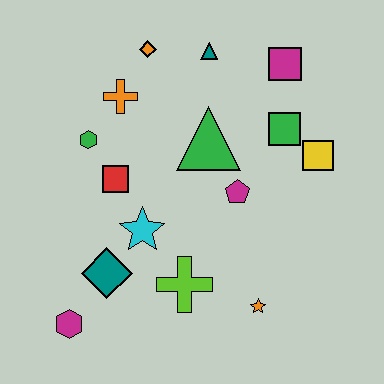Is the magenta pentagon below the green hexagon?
Yes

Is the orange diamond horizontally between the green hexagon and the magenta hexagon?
No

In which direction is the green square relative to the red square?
The green square is to the right of the red square.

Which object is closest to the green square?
The yellow square is closest to the green square.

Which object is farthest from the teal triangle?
The magenta hexagon is farthest from the teal triangle.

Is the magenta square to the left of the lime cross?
No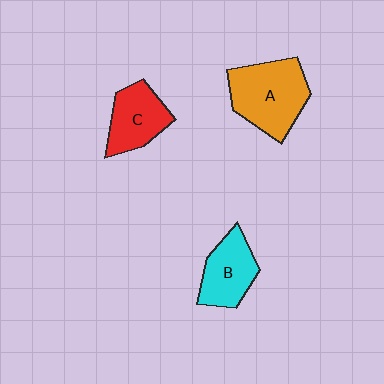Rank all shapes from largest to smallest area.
From largest to smallest: A (orange), C (red), B (cyan).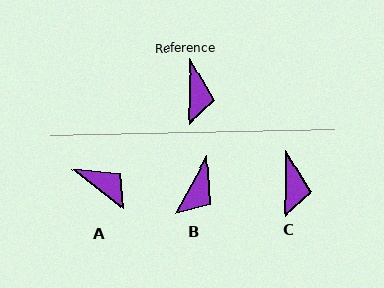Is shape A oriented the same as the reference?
No, it is off by about 54 degrees.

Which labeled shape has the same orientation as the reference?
C.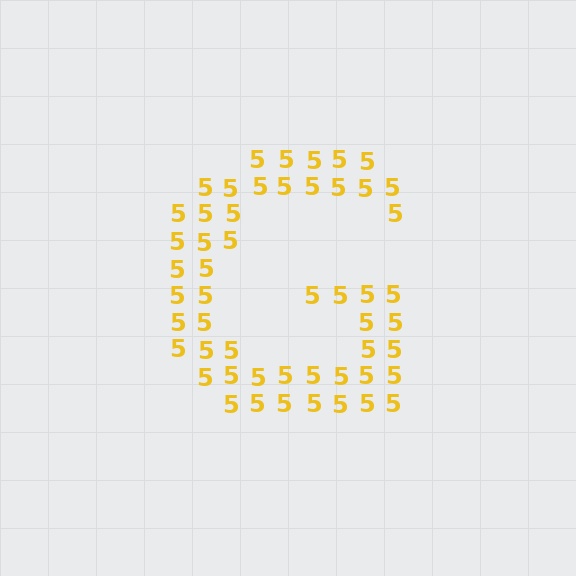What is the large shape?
The large shape is the letter G.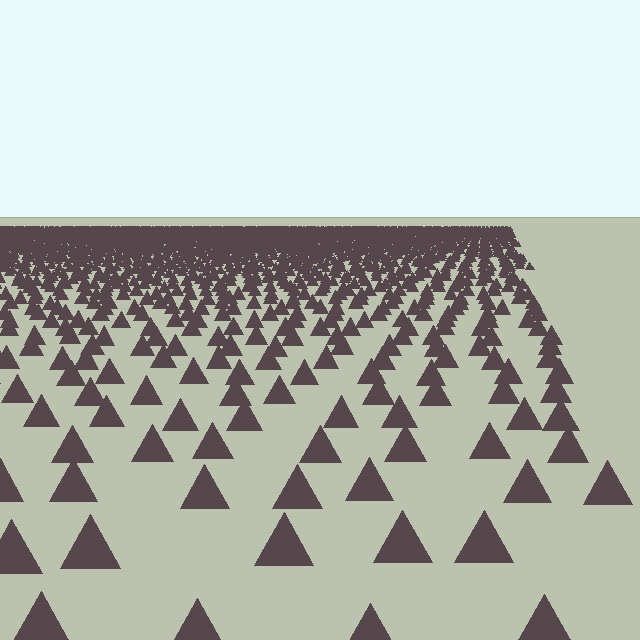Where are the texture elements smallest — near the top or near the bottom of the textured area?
Near the top.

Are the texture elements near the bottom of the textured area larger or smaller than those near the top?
Larger. Near the bottom, elements are closer to the viewer and appear at a bigger on-screen size.